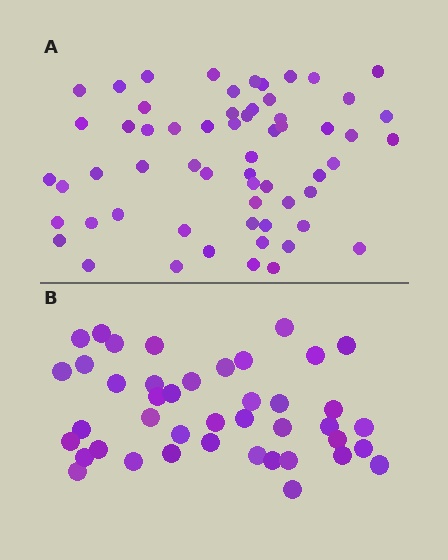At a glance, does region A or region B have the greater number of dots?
Region A (the top region) has more dots.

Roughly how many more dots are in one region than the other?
Region A has approximately 20 more dots than region B.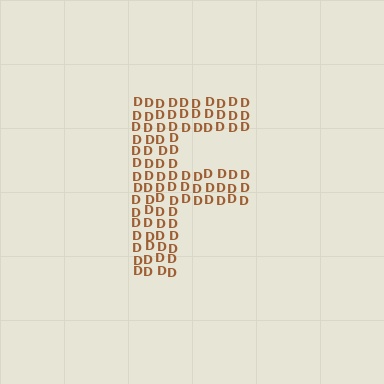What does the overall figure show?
The overall figure shows the letter F.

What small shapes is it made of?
It is made of small letter D's.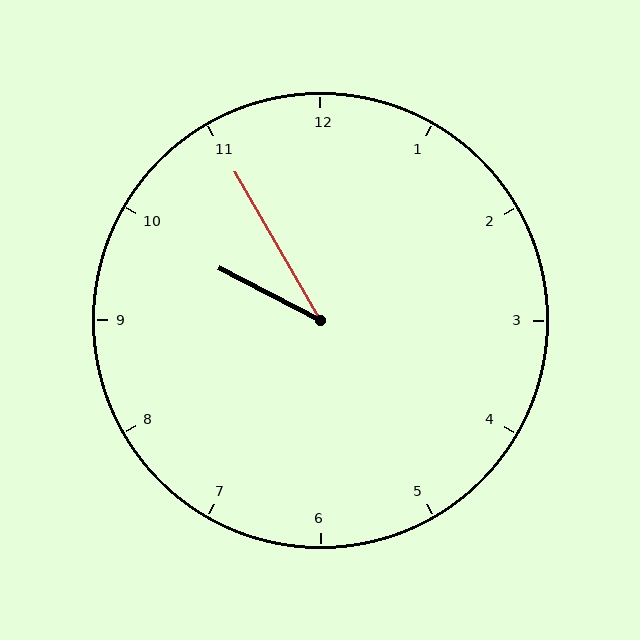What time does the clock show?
9:55.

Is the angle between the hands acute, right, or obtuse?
It is acute.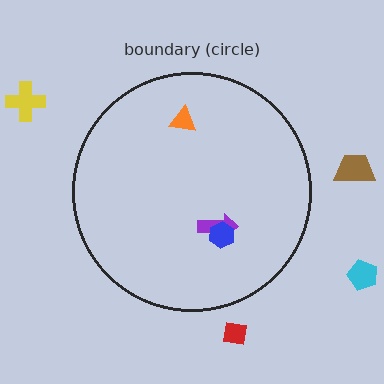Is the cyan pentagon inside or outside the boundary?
Outside.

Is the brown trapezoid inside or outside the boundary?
Outside.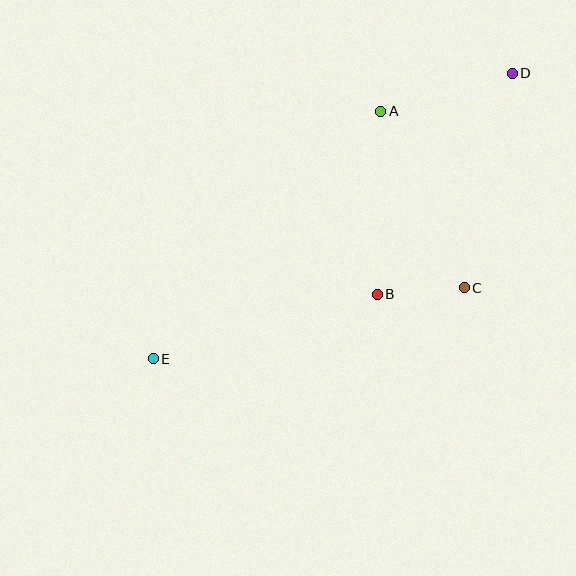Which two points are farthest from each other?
Points D and E are farthest from each other.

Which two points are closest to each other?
Points B and C are closest to each other.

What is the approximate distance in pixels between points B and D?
The distance between B and D is approximately 259 pixels.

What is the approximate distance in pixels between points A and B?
The distance between A and B is approximately 183 pixels.